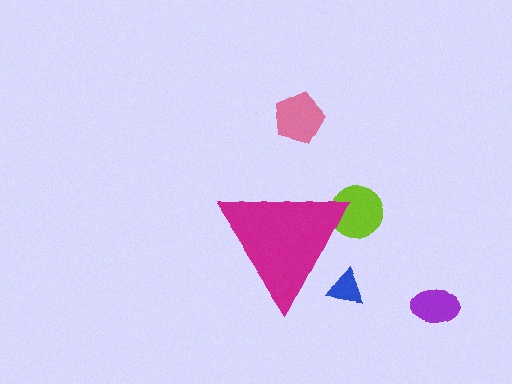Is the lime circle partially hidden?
Yes, the lime circle is partially hidden behind the magenta triangle.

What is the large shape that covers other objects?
A magenta triangle.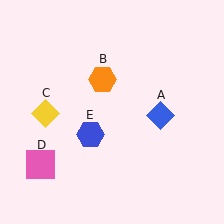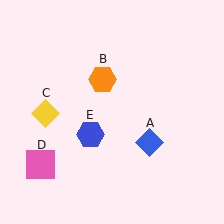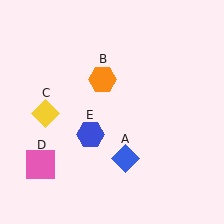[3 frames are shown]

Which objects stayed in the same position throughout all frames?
Orange hexagon (object B) and yellow diamond (object C) and pink square (object D) and blue hexagon (object E) remained stationary.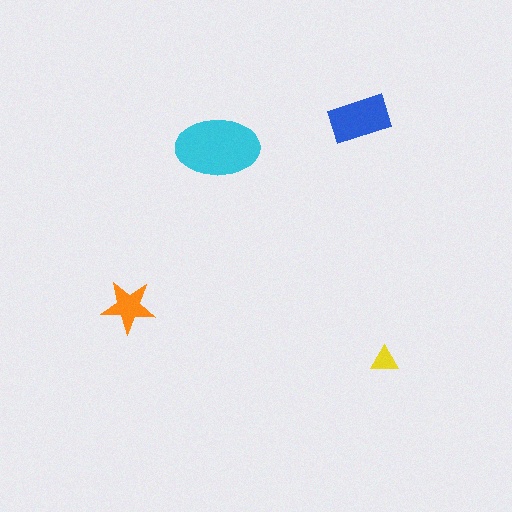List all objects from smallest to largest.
The yellow triangle, the orange star, the blue rectangle, the cyan ellipse.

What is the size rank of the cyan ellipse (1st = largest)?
1st.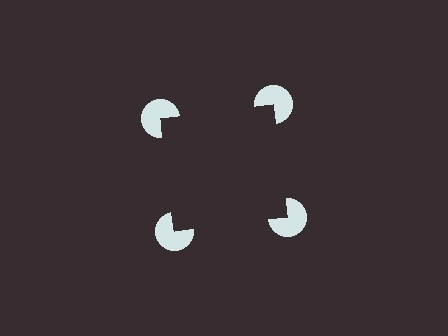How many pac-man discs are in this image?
There are 4 — one at each vertex of the illusory square.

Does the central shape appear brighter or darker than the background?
It typically appears slightly darker than the background, even though no actual brightness change is drawn.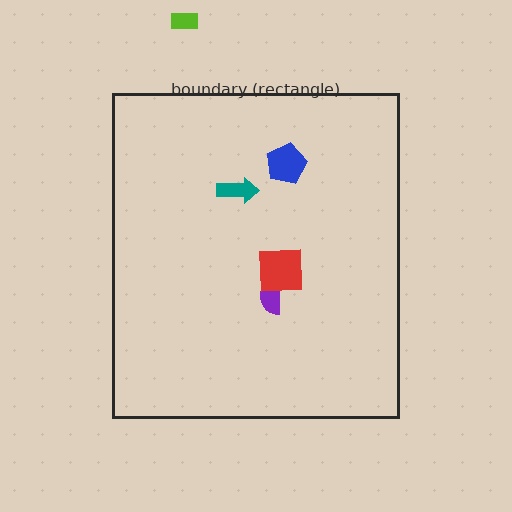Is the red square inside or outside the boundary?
Inside.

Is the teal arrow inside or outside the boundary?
Inside.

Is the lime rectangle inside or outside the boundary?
Outside.